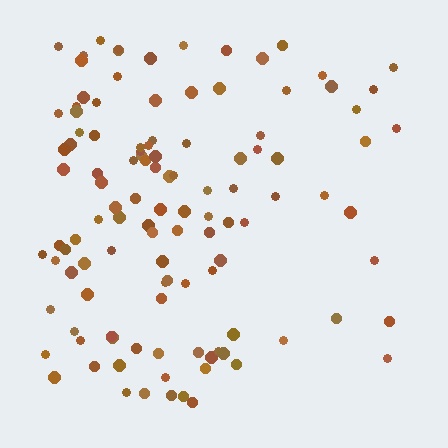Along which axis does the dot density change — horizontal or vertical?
Horizontal.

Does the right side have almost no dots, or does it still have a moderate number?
Still a moderate number, just noticeably fewer than the left.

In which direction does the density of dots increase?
From right to left, with the left side densest.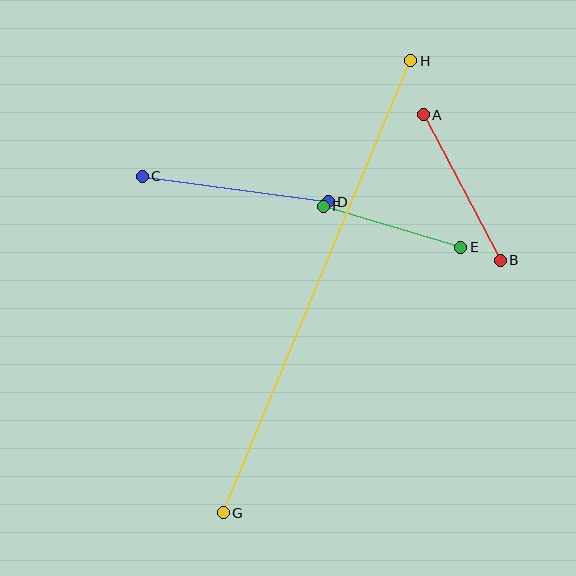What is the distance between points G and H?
The distance is approximately 489 pixels.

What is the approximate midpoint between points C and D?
The midpoint is at approximately (235, 189) pixels.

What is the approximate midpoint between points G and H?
The midpoint is at approximately (317, 287) pixels.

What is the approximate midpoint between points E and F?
The midpoint is at approximately (392, 227) pixels.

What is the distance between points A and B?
The distance is approximately 165 pixels.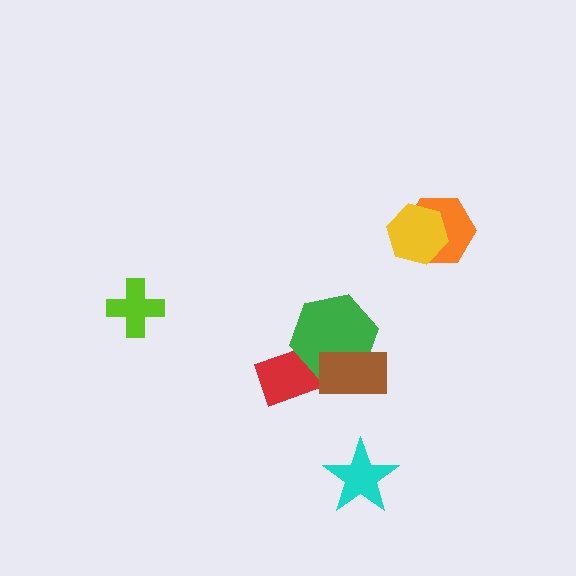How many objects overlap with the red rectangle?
2 objects overlap with the red rectangle.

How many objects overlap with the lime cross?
0 objects overlap with the lime cross.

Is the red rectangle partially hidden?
Yes, it is partially covered by another shape.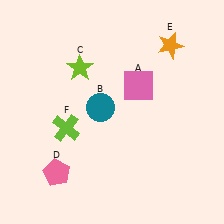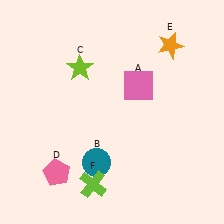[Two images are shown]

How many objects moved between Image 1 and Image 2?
2 objects moved between the two images.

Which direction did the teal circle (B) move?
The teal circle (B) moved down.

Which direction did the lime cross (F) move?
The lime cross (F) moved down.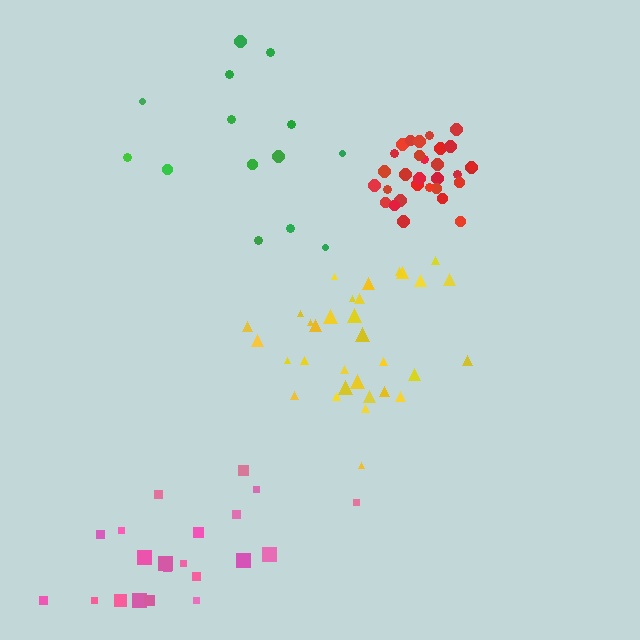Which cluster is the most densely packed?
Red.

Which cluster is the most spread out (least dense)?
Green.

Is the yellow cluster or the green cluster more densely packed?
Yellow.